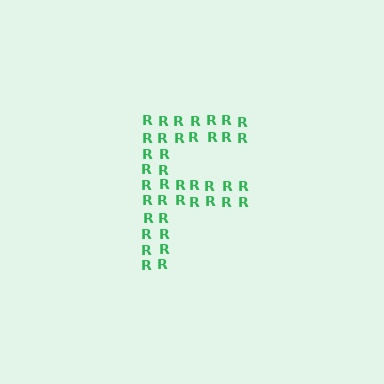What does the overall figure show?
The overall figure shows the letter F.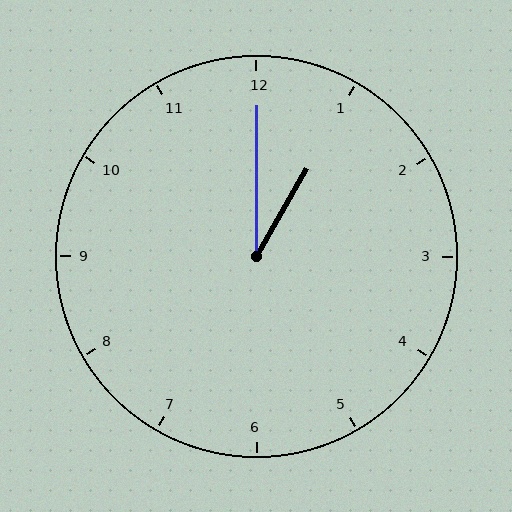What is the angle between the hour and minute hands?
Approximately 30 degrees.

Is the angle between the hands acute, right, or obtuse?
It is acute.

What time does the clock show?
1:00.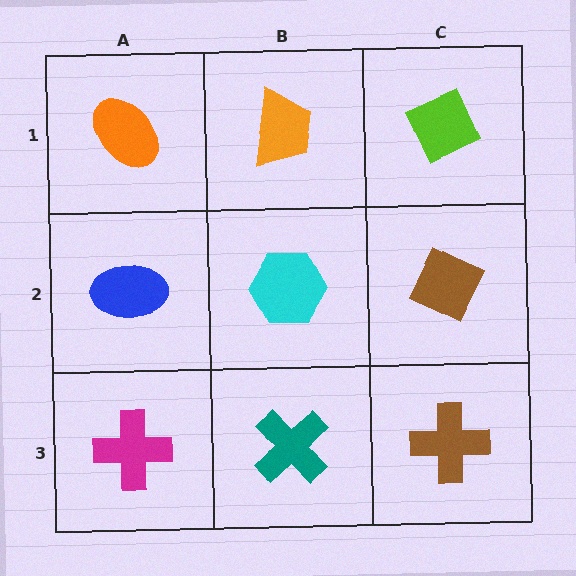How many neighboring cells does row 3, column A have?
2.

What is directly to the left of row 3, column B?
A magenta cross.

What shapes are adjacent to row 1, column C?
A brown diamond (row 2, column C), an orange trapezoid (row 1, column B).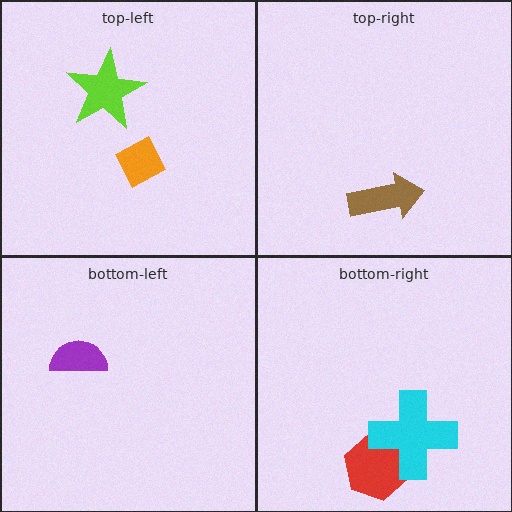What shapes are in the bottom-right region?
The red hexagon, the cyan cross.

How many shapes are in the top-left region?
2.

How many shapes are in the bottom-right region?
2.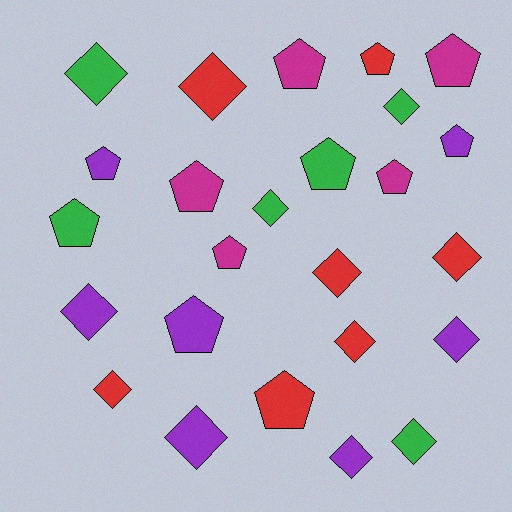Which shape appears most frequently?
Diamond, with 13 objects.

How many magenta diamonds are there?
There are no magenta diamonds.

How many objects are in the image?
There are 25 objects.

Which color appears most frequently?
Purple, with 7 objects.